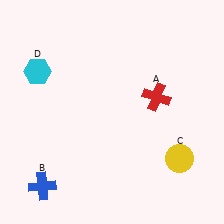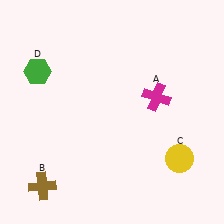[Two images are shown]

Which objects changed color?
A changed from red to magenta. B changed from blue to brown. D changed from cyan to green.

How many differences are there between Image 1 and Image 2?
There are 3 differences between the two images.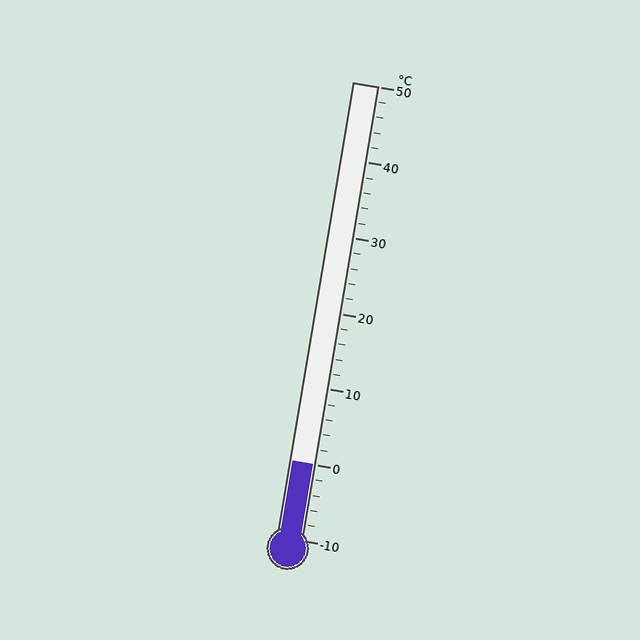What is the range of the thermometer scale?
The thermometer scale ranges from -10°C to 50°C.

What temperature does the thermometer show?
The thermometer shows approximately 0°C.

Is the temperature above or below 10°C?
The temperature is below 10°C.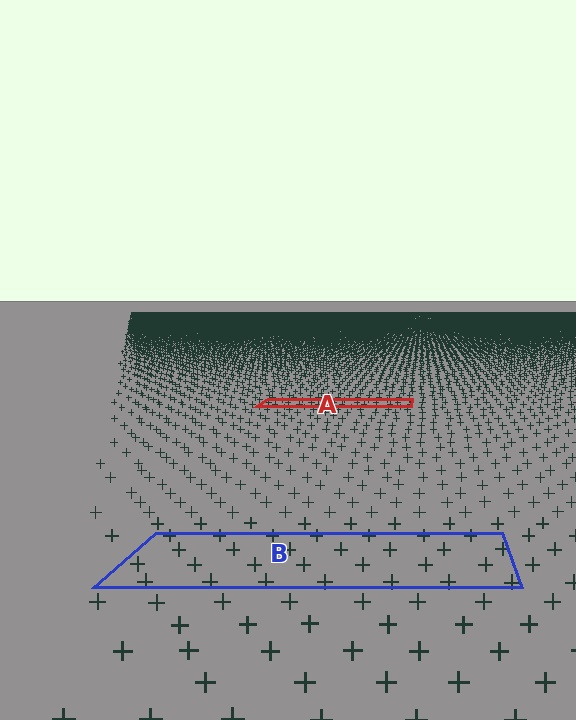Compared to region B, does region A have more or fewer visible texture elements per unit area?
Region A has more texture elements per unit area — they are packed more densely because it is farther away.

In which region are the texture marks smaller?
The texture marks are smaller in region A, because it is farther away.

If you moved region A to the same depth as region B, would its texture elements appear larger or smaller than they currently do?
They would appear larger. At a closer depth, the same texture elements are projected at a bigger on-screen size.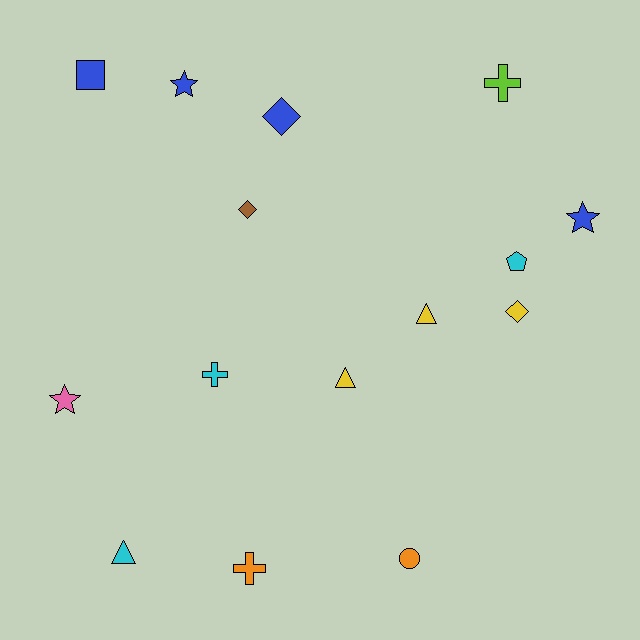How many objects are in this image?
There are 15 objects.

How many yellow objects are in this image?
There are 3 yellow objects.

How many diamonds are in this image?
There are 3 diamonds.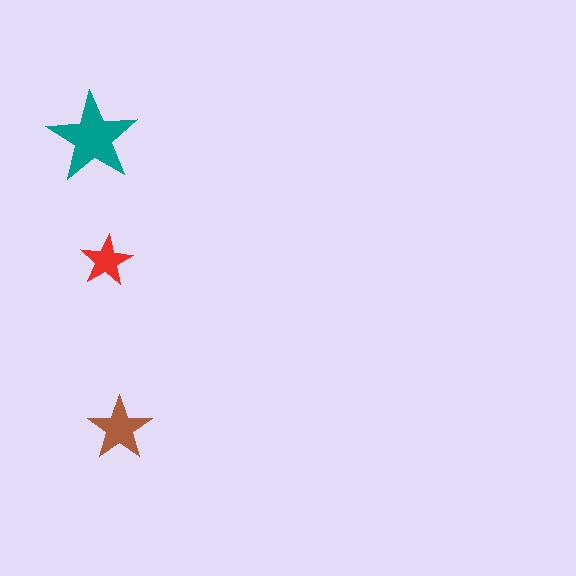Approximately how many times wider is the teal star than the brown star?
About 1.5 times wider.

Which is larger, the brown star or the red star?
The brown one.